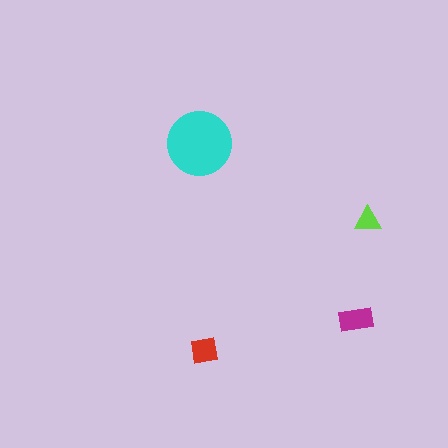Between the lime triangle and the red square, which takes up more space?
The red square.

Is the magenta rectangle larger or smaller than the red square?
Larger.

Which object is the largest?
The cyan circle.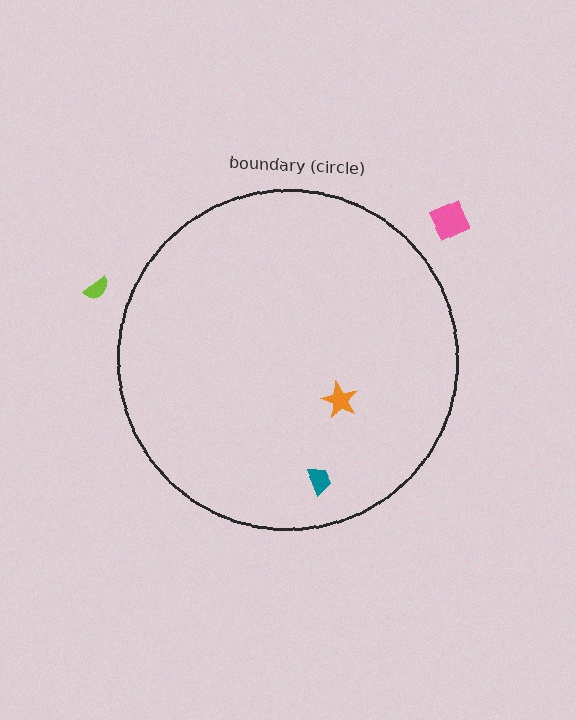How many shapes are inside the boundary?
2 inside, 2 outside.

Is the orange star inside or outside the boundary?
Inside.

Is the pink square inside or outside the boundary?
Outside.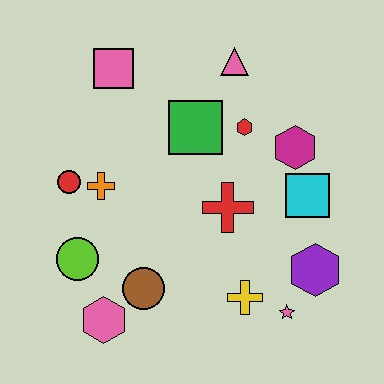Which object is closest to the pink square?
The green square is closest to the pink square.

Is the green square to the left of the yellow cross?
Yes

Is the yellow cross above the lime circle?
No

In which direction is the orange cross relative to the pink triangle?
The orange cross is to the left of the pink triangle.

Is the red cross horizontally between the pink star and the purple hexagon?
No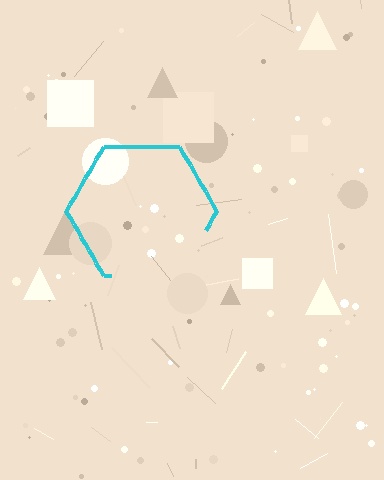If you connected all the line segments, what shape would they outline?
They would outline a hexagon.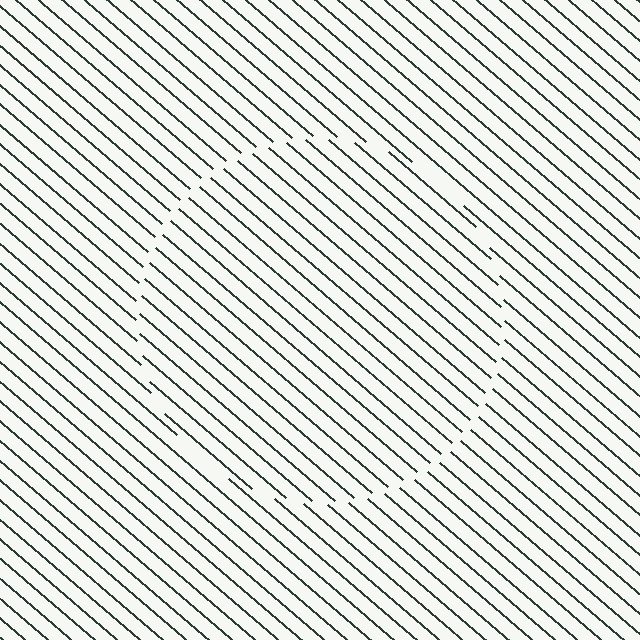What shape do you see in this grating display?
An illusory circle. The interior of the shape contains the same grating, shifted by half a period — the contour is defined by the phase discontinuity where line-ends from the inner and outer gratings abut.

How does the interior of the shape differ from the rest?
The interior of the shape contains the same grating, shifted by half a period — the contour is defined by the phase discontinuity where line-ends from the inner and outer gratings abut.